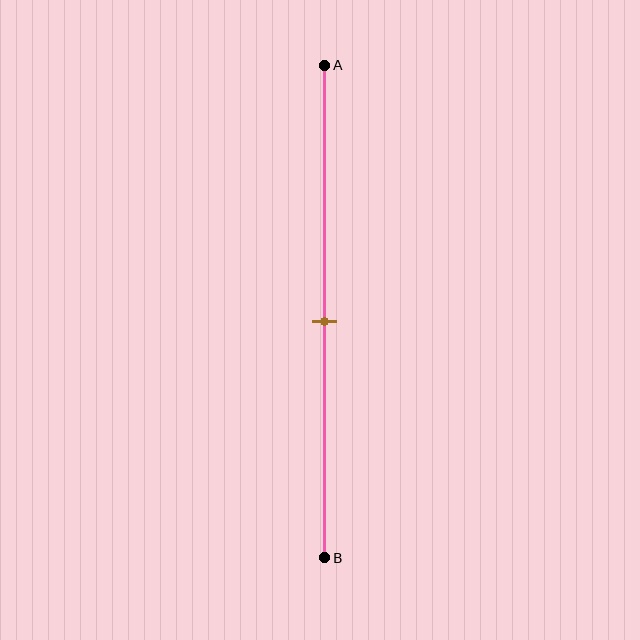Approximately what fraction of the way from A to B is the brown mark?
The brown mark is approximately 50% of the way from A to B.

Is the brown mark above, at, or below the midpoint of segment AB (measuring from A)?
The brown mark is approximately at the midpoint of segment AB.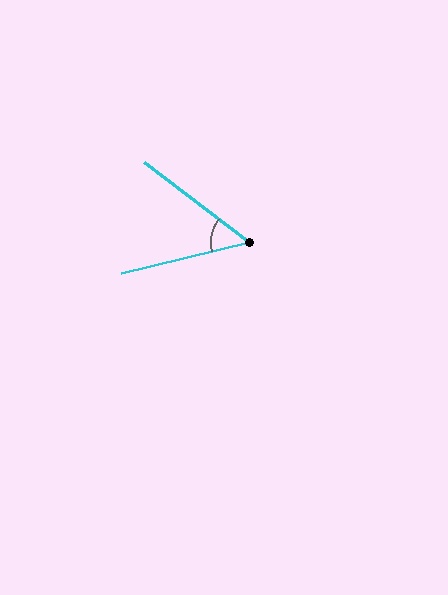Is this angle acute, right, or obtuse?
It is acute.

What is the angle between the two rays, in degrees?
Approximately 51 degrees.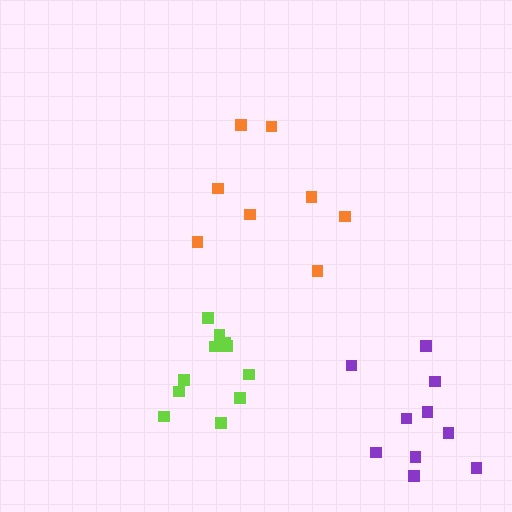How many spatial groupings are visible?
There are 3 spatial groupings.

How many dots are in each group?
Group 1: 11 dots, Group 2: 8 dots, Group 3: 10 dots (29 total).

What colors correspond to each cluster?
The clusters are colored: lime, orange, purple.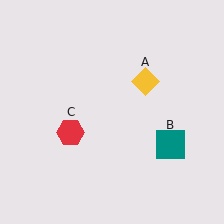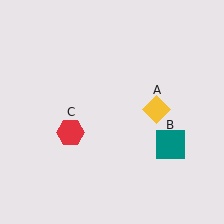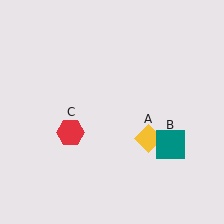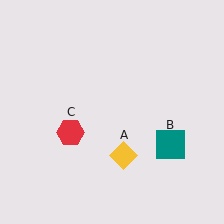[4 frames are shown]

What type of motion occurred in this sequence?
The yellow diamond (object A) rotated clockwise around the center of the scene.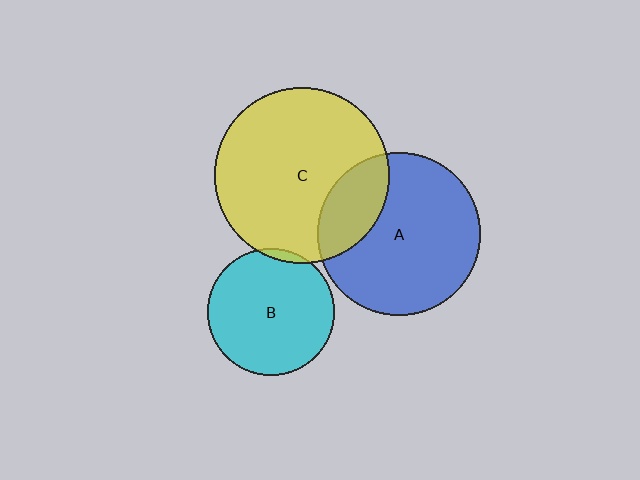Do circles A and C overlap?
Yes.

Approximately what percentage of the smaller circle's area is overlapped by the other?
Approximately 25%.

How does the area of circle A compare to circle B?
Approximately 1.6 times.